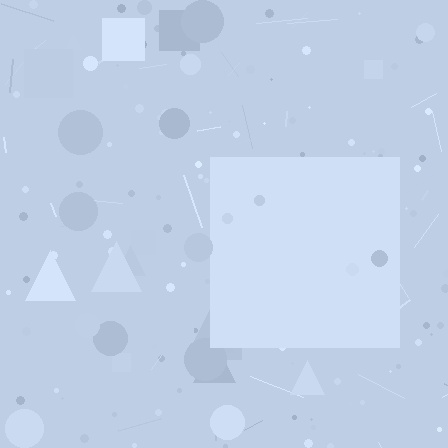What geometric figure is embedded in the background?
A square is embedded in the background.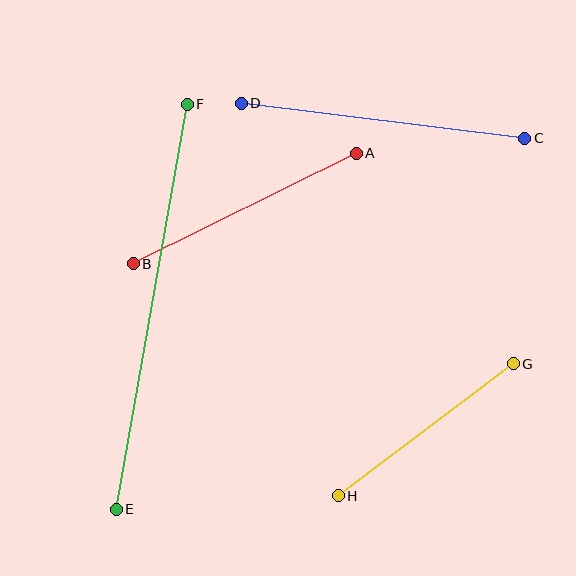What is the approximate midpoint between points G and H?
The midpoint is at approximately (426, 430) pixels.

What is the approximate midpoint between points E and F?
The midpoint is at approximately (152, 307) pixels.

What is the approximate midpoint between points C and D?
The midpoint is at approximately (383, 121) pixels.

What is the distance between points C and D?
The distance is approximately 286 pixels.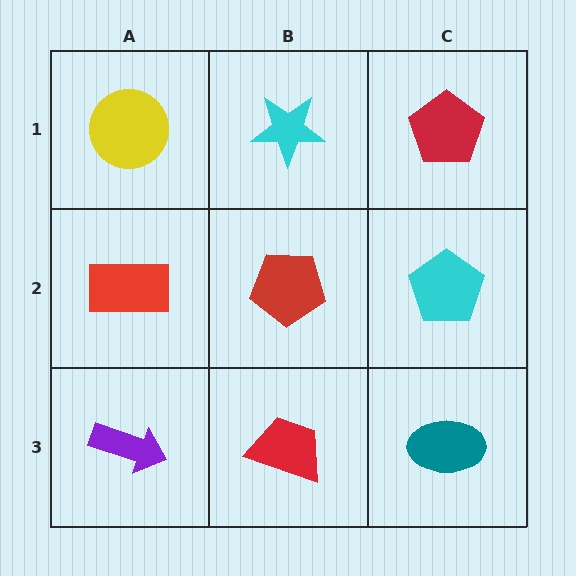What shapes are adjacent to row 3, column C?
A cyan pentagon (row 2, column C), a red trapezoid (row 3, column B).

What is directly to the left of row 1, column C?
A cyan star.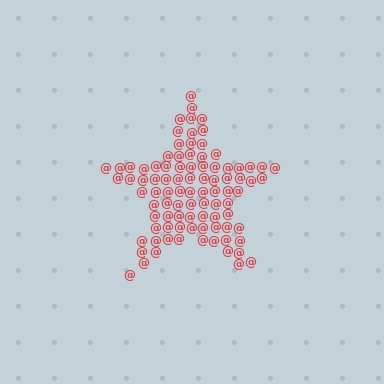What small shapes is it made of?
It is made of small at signs.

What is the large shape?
The large shape is a star.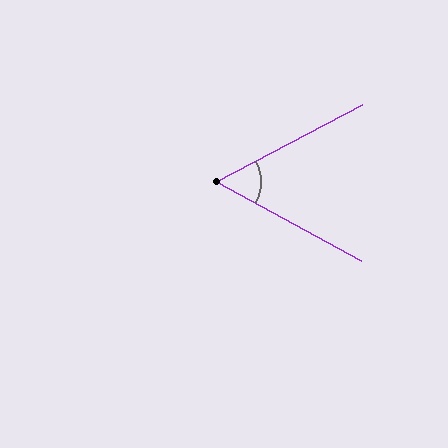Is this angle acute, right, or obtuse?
It is acute.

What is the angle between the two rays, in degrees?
Approximately 56 degrees.